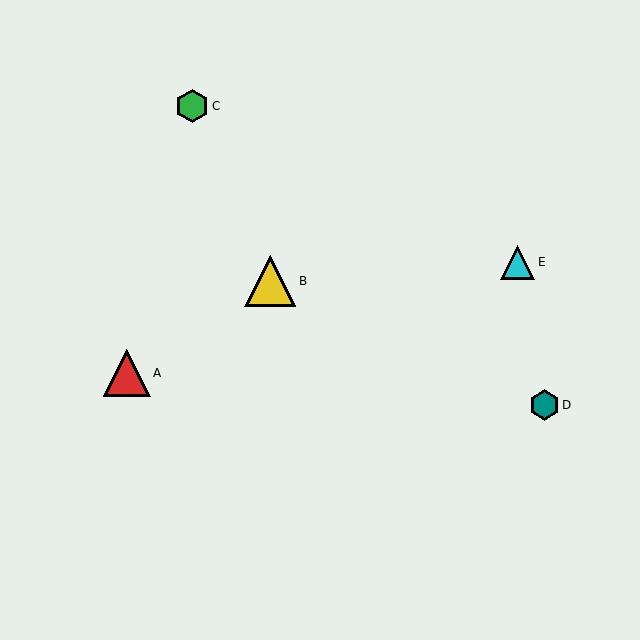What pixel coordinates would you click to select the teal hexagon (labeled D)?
Click at (544, 405) to select the teal hexagon D.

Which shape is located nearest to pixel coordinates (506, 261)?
The cyan triangle (labeled E) at (518, 262) is nearest to that location.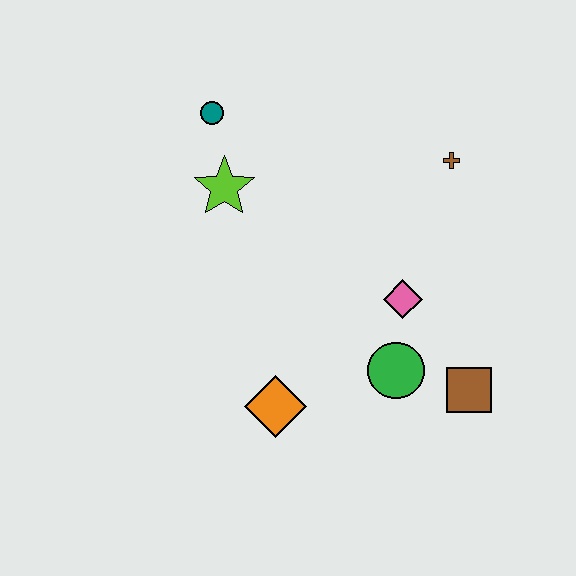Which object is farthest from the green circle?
The teal circle is farthest from the green circle.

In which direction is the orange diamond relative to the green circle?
The orange diamond is to the left of the green circle.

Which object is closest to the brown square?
The green circle is closest to the brown square.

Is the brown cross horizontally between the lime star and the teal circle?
No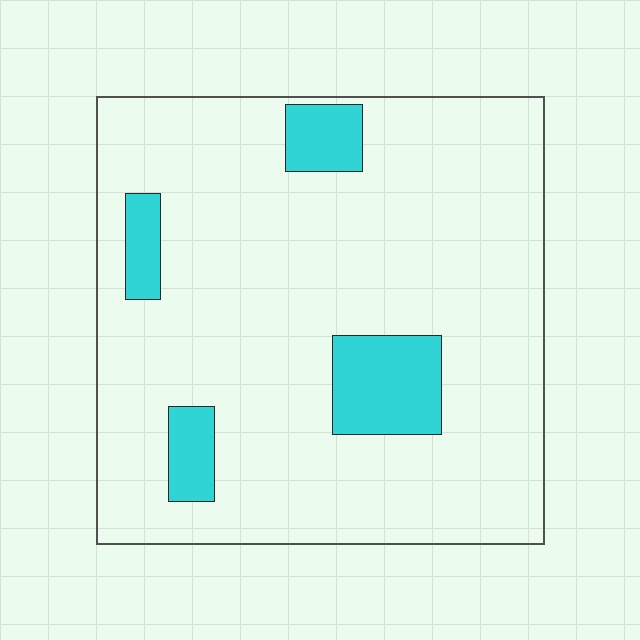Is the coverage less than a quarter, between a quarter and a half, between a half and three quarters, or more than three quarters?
Less than a quarter.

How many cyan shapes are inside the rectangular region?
4.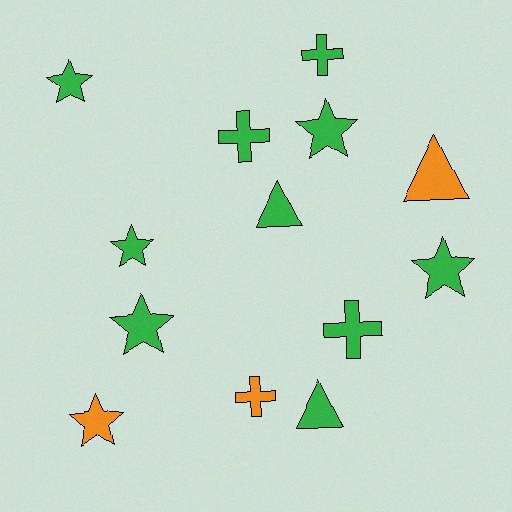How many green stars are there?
There are 5 green stars.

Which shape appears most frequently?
Star, with 6 objects.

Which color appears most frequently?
Green, with 10 objects.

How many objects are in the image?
There are 13 objects.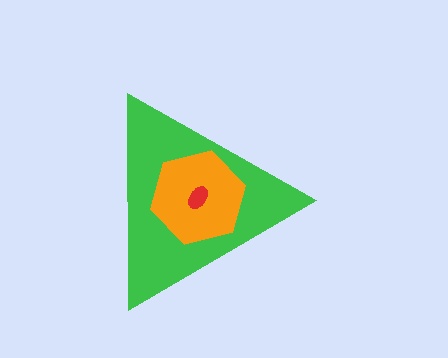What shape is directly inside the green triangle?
The orange hexagon.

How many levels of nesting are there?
3.